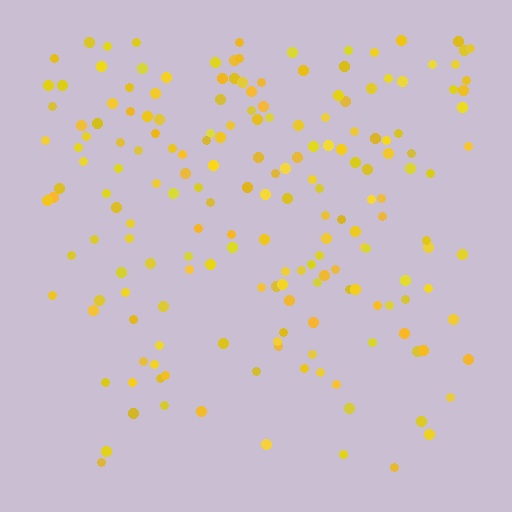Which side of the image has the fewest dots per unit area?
The bottom.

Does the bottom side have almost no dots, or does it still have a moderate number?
Still a moderate number, just noticeably fewer than the top.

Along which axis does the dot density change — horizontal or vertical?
Vertical.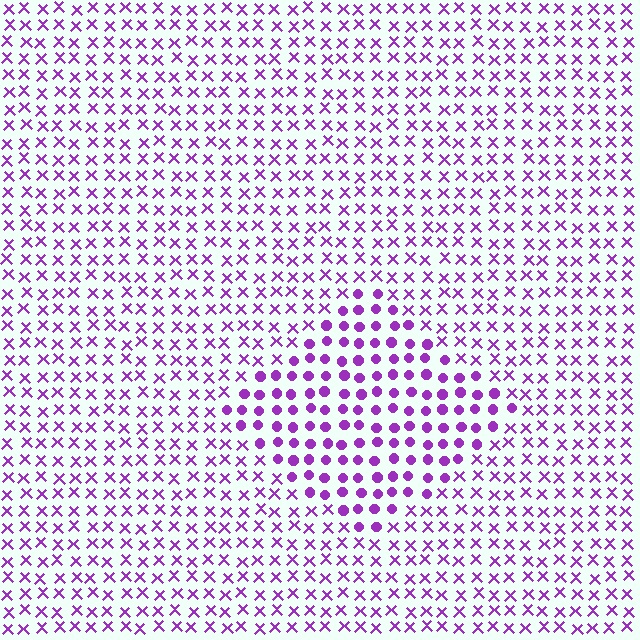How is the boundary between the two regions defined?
The boundary is defined by a change in element shape: circles inside vs. X marks outside. All elements share the same color and spacing.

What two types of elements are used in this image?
The image uses circles inside the diamond region and X marks outside it.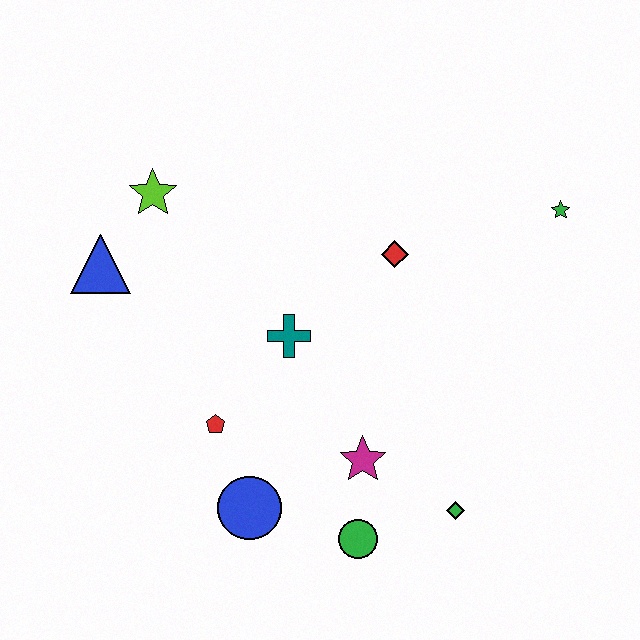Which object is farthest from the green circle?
The lime star is farthest from the green circle.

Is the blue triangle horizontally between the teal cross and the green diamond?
No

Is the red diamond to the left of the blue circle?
No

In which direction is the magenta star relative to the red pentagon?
The magenta star is to the right of the red pentagon.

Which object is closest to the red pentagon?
The blue circle is closest to the red pentagon.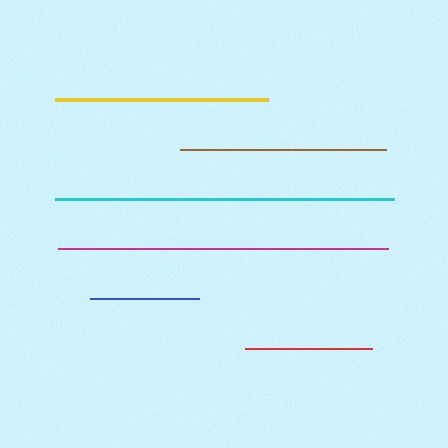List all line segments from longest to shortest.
From longest to shortest: cyan, magenta, yellow, brown, red, blue.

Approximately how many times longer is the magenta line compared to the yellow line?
The magenta line is approximately 1.5 times the length of the yellow line.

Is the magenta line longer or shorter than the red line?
The magenta line is longer than the red line.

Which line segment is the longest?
The cyan line is the longest at approximately 339 pixels.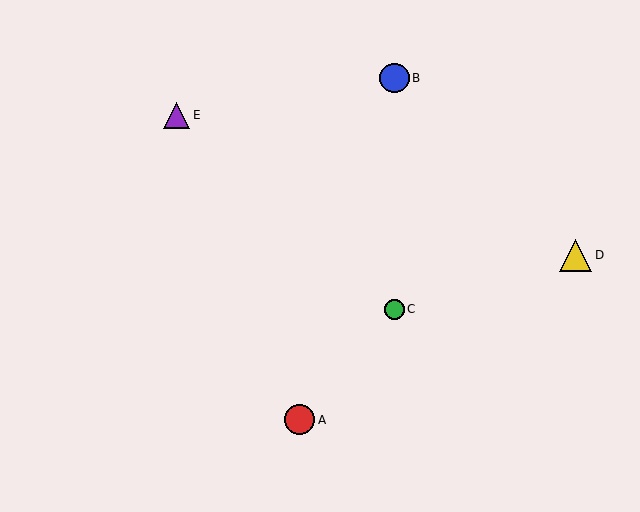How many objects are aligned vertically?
2 objects (B, C) are aligned vertically.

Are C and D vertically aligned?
No, C is at x≈394 and D is at x≈576.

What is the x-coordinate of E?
Object E is at x≈177.